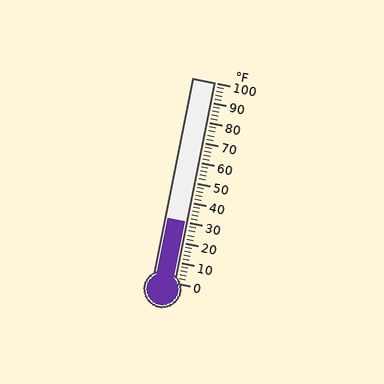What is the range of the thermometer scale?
The thermometer scale ranges from 0°F to 100°F.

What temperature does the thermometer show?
The thermometer shows approximately 30°F.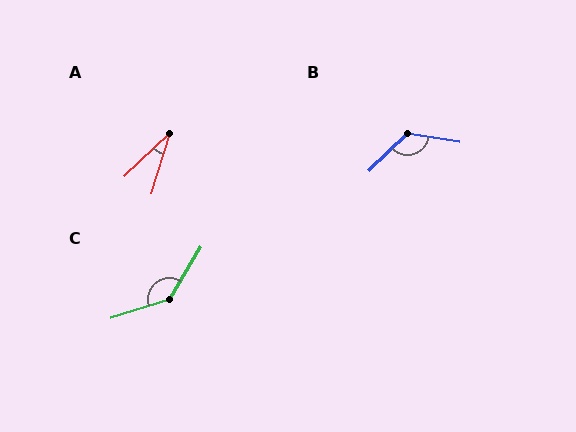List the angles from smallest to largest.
A (29°), B (126°), C (138°).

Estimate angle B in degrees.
Approximately 126 degrees.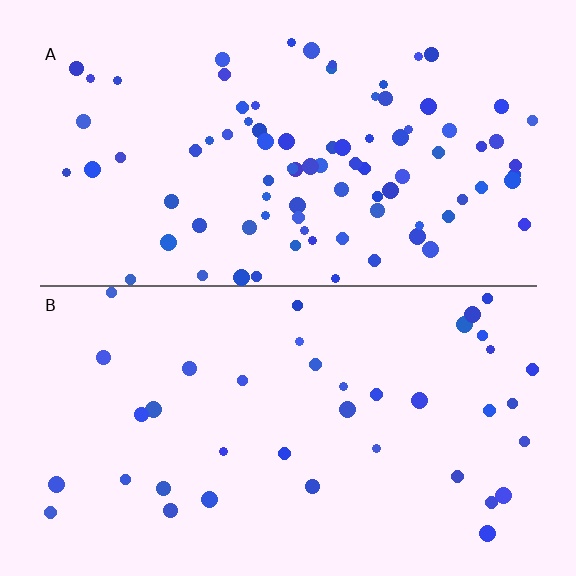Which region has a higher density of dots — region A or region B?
A (the top).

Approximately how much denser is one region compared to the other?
Approximately 2.2× — region A over region B.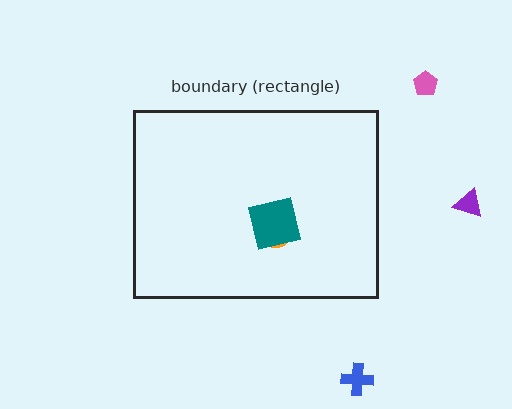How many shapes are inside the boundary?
2 inside, 3 outside.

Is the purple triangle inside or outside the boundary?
Outside.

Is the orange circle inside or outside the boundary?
Inside.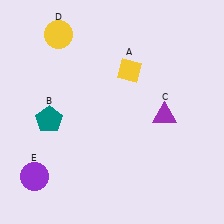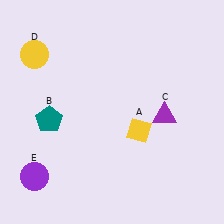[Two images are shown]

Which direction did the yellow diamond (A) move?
The yellow diamond (A) moved down.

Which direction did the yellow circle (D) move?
The yellow circle (D) moved left.